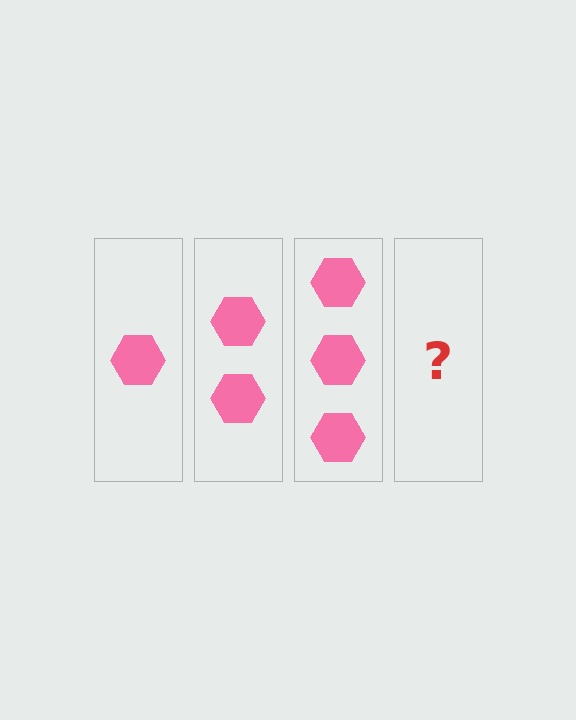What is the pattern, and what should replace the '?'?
The pattern is that each step adds one more hexagon. The '?' should be 4 hexagons.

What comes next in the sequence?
The next element should be 4 hexagons.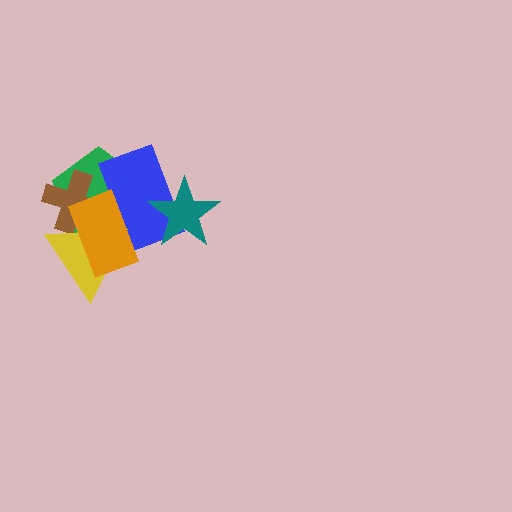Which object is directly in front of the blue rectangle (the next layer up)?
The brown cross is directly in front of the blue rectangle.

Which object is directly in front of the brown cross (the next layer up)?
The yellow triangle is directly in front of the brown cross.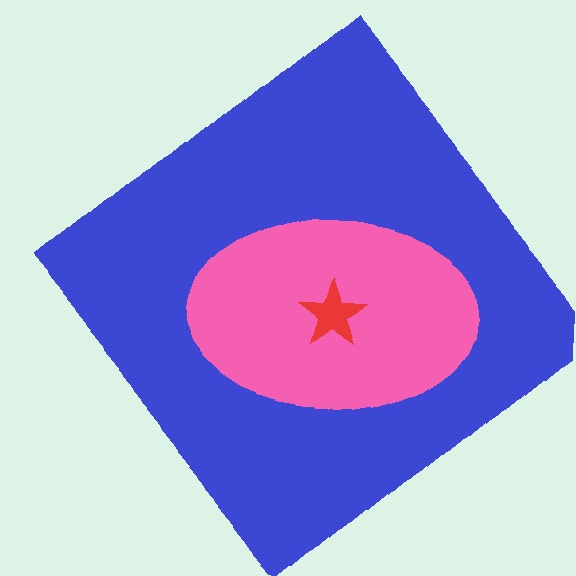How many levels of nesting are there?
3.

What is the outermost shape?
The blue diamond.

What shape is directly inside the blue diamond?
The pink ellipse.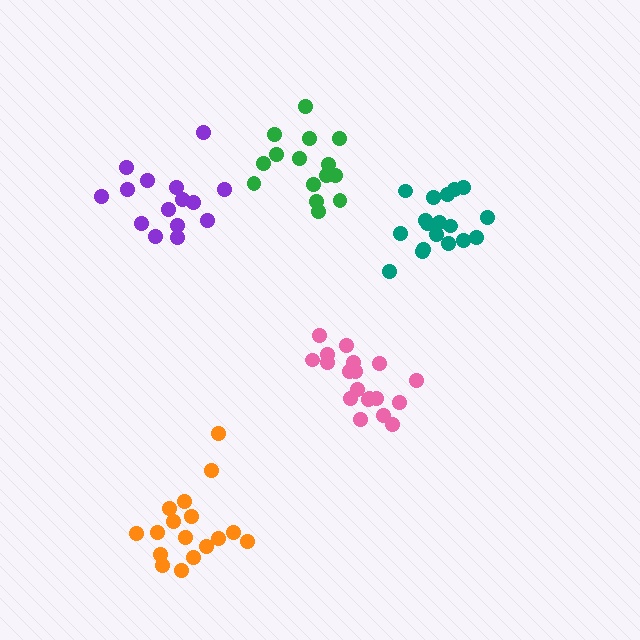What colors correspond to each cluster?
The clusters are colored: purple, orange, pink, green, teal.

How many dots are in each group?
Group 1: 15 dots, Group 2: 17 dots, Group 3: 19 dots, Group 4: 15 dots, Group 5: 18 dots (84 total).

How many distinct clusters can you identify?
There are 5 distinct clusters.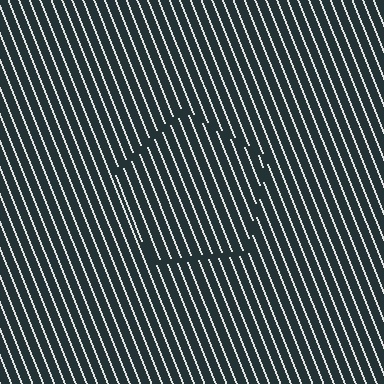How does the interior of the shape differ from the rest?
The interior of the shape contains the same grating, shifted by half a period — the contour is defined by the phase discontinuity where line-ends from the inner and outer gratings abut.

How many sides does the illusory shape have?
5 sides — the line-ends trace a pentagon.